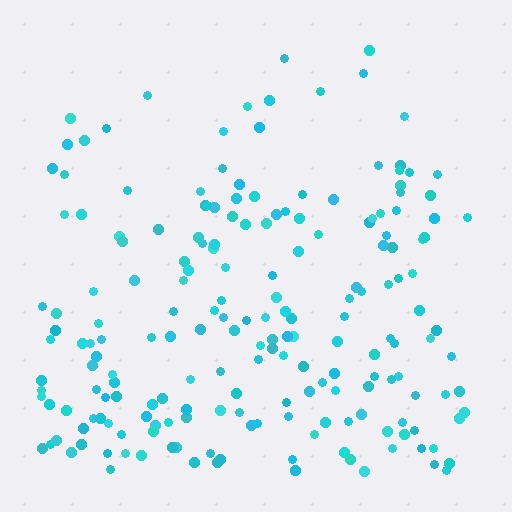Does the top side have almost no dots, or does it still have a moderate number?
Still a moderate number, just noticeably fewer than the bottom.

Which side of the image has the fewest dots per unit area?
The top.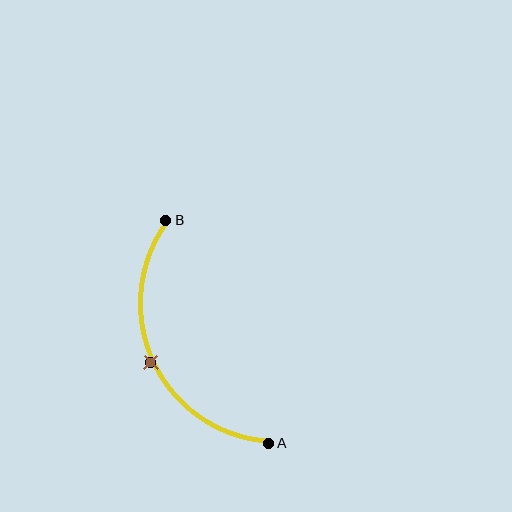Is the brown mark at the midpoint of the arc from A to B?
Yes. The brown mark lies on the arc at equal arc-length from both A and B — it is the arc midpoint.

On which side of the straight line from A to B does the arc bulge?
The arc bulges to the left of the straight line connecting A and B.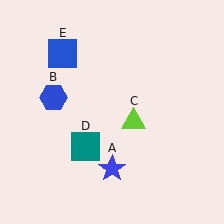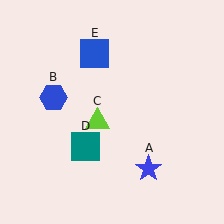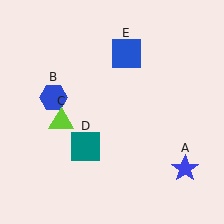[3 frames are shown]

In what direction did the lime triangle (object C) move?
The lime triangle (object C) moved left.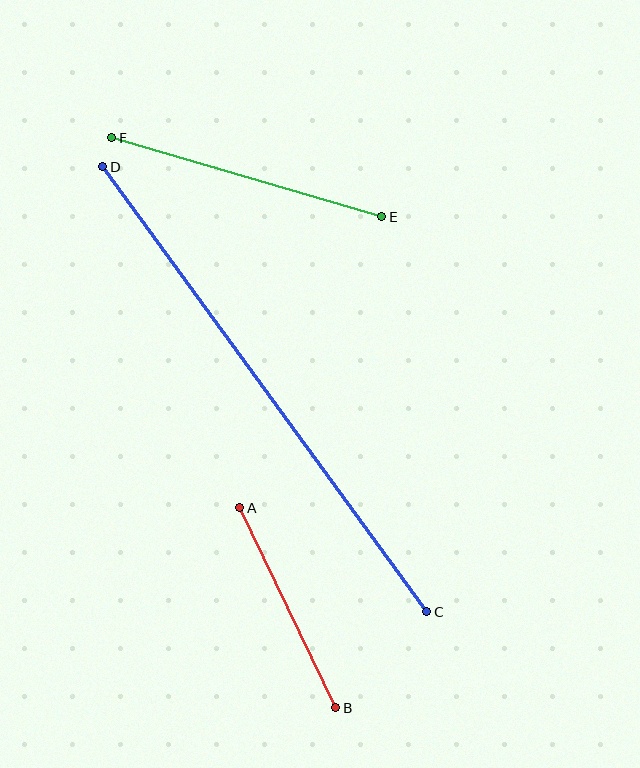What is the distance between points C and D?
The distance is approximately 551 pixels.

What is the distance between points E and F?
The distance is approximately 281 pixels.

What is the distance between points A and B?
The distance is approximately 222 pixels.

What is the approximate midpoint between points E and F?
The midpoint is at approximately (247, 177) pixels.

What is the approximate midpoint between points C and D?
The midpoint is at approximately (265, 389) pixels.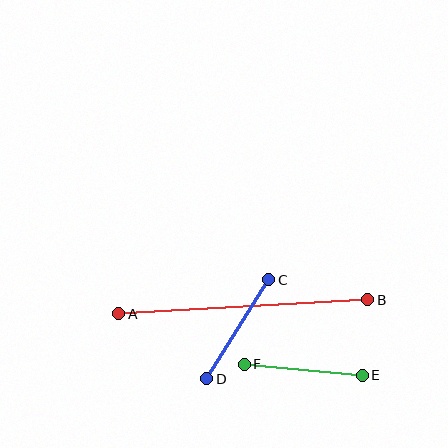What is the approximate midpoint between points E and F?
The midpoint is at approximately (303, 370) pixels.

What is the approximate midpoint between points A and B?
The midpoint is at approximately (243, 307) pixels.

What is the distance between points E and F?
The distance is approximately 118 pixels.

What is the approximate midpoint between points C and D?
The midpoint is at approximately (238, 329) pixels.